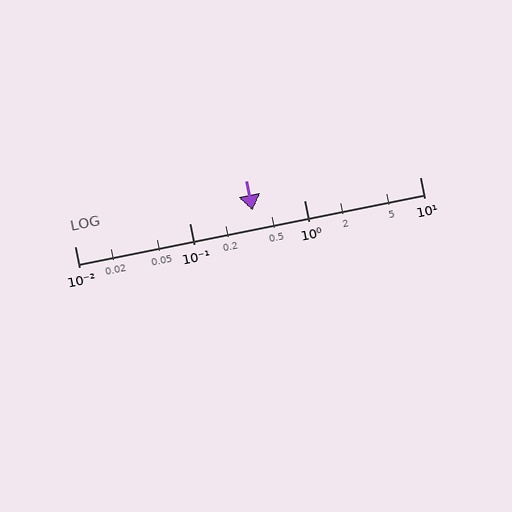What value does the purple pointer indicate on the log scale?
The pointer indicates approximately 0.35.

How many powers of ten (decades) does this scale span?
The scale spans 3 decades, from 0.01 to 10.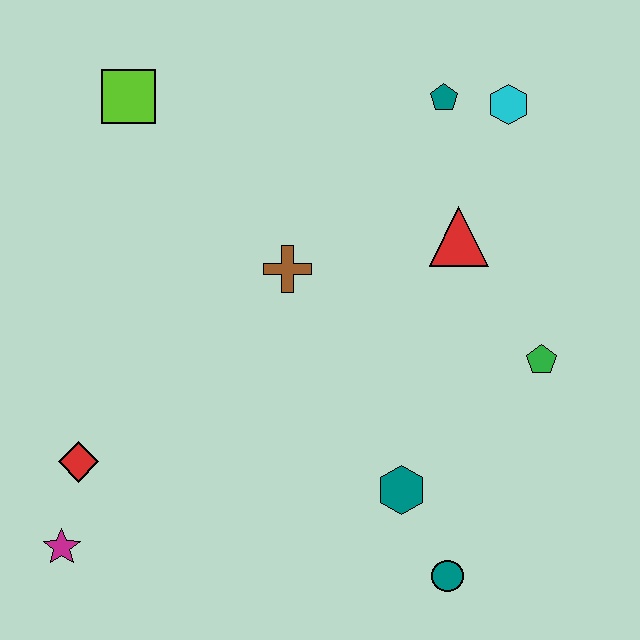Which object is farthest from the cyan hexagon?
The magenta star is farthest from the cyan hexagon.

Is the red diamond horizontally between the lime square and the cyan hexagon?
No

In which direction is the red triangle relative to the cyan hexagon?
The red triangle is below the cyan hexagon.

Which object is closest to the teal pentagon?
The cyan hexagon is closest to the teal pentagon.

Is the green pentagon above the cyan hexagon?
No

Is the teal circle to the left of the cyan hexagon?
Yes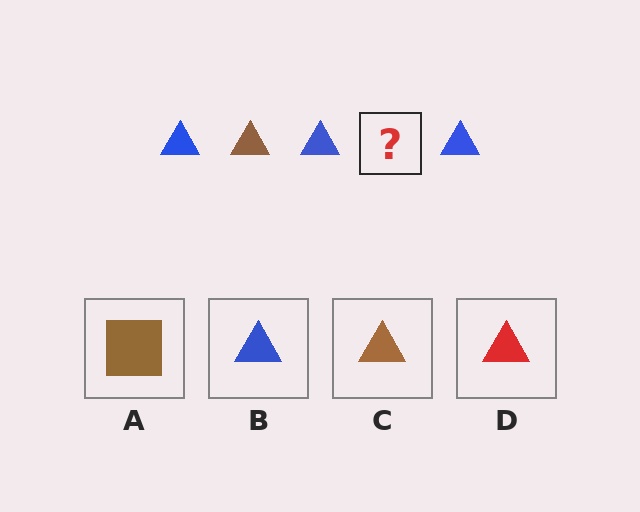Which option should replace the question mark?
Option C.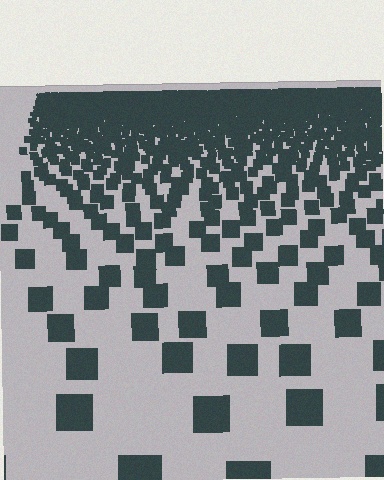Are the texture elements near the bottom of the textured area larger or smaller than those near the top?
Larger. Near the bottom, elements are closer to the viewer and appear at a bigger on-screen size.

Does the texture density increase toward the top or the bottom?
Density increases toward the top.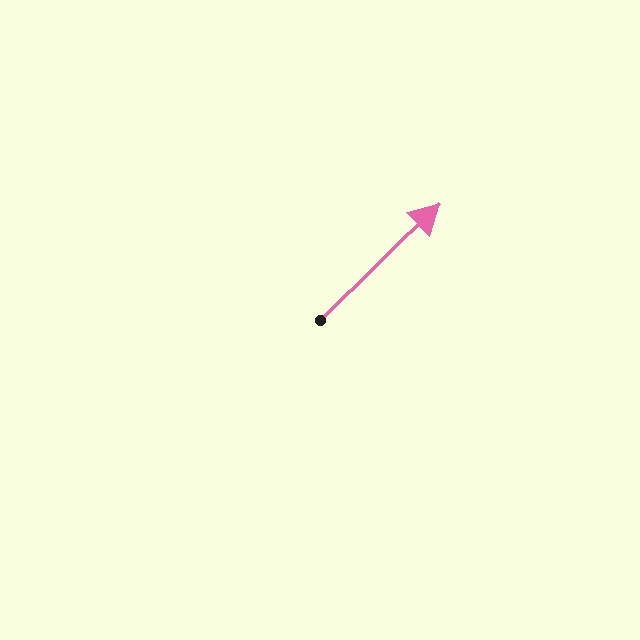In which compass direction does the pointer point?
Northeast.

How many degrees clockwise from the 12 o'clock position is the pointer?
Approximately 46 degrees.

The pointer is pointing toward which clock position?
Roughly 2 o'clock.